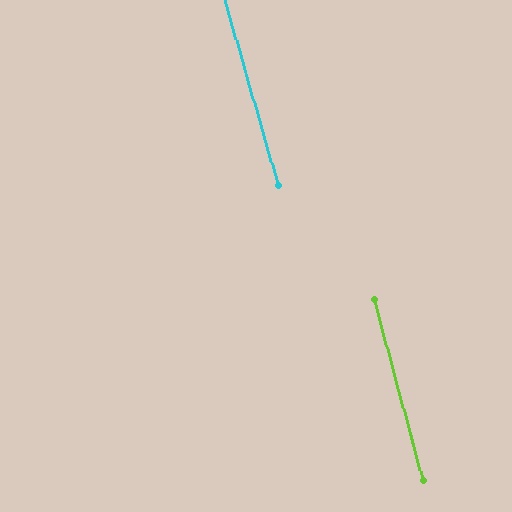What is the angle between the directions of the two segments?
Approximately 1 degree.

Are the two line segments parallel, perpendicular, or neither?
Parallel — their directions differ by only 1.0°.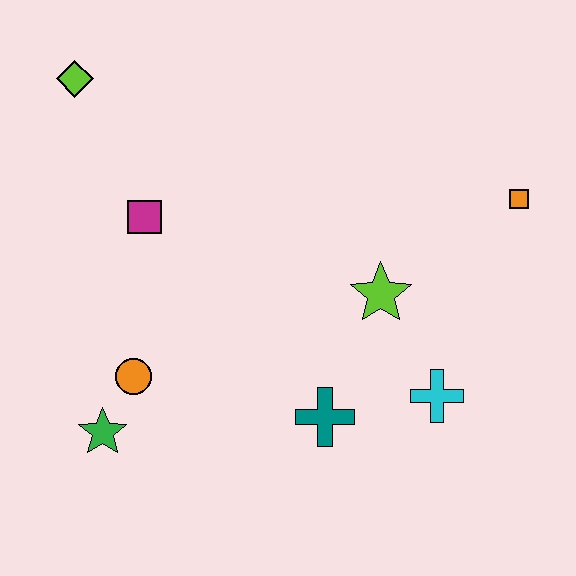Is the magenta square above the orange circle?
Yes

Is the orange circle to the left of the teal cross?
Yes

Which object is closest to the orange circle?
The green star is closest to the orange circle.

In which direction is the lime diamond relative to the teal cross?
The lime diamond is above the teal cross.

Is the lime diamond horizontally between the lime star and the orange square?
No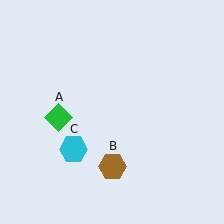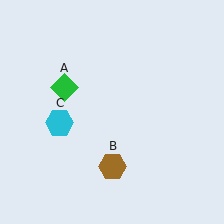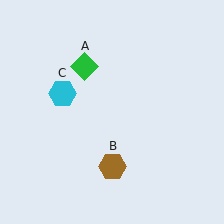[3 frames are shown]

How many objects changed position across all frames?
2 objects changed position: green diamond (object A), cyan hexagon (object C).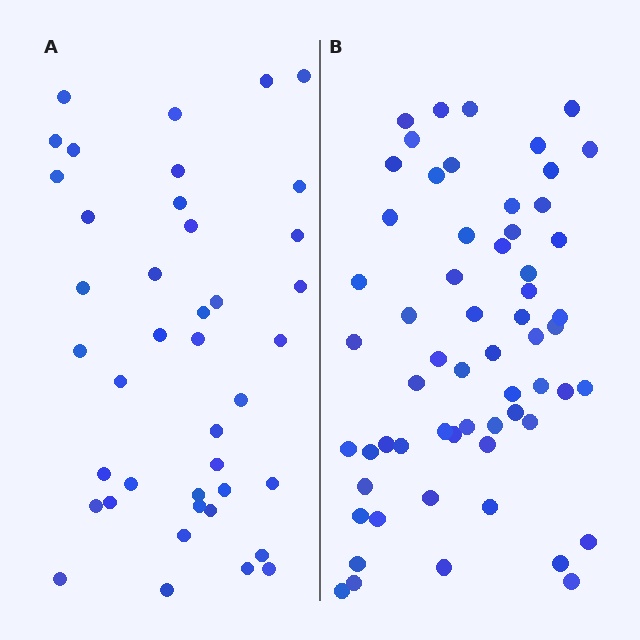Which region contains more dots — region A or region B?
Region B (the right region) has more dots.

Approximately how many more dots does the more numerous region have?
Region B has approximately 20 more dots than region A.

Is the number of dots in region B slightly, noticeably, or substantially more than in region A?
Region B has substantially more. The ratio is roughly 1.5 to 1.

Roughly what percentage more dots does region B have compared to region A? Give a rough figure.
About 45% more.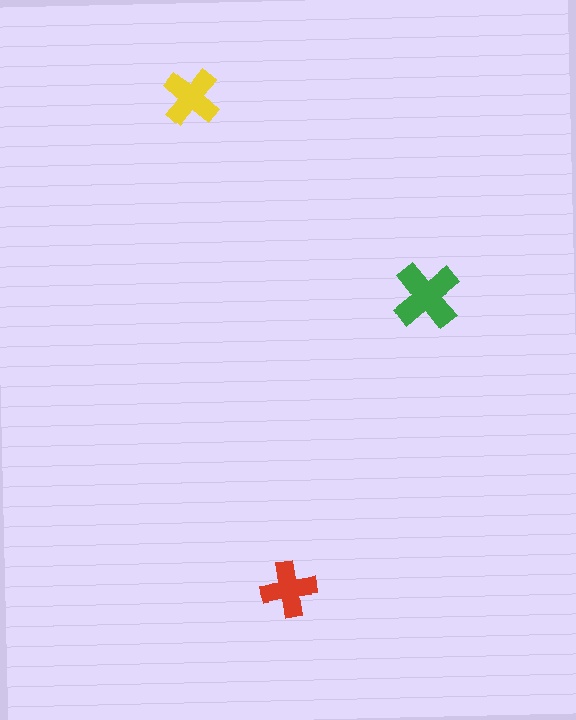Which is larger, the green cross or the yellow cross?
The green one.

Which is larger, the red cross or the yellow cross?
The yellow one.